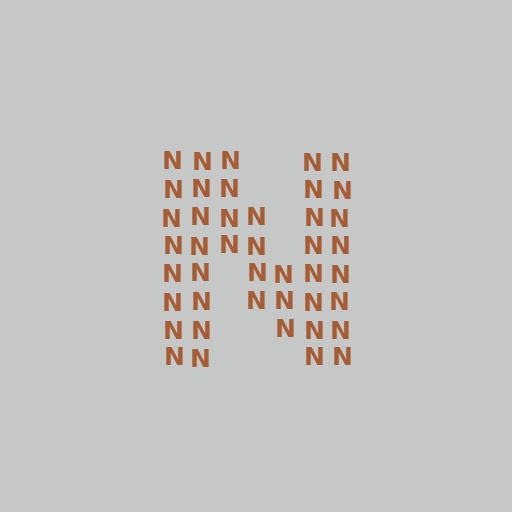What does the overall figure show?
The overall figure shows the letter N.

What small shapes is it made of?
It is made of small letter N's.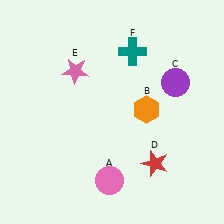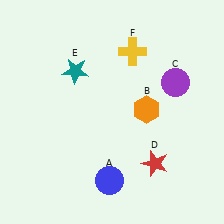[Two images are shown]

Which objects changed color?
A changed from pink to blue. E changed from pink to teal. F changed from teal to yellow.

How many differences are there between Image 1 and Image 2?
There are 3 differences between the two images.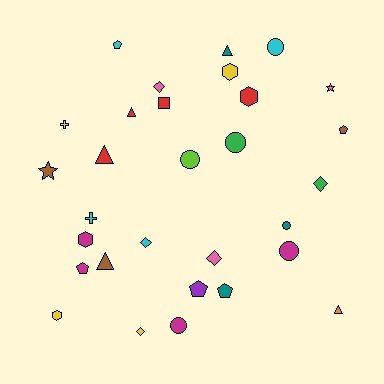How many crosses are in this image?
There are 2 crosses.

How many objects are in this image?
There are 30 objects.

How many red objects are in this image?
There are 4 red objects.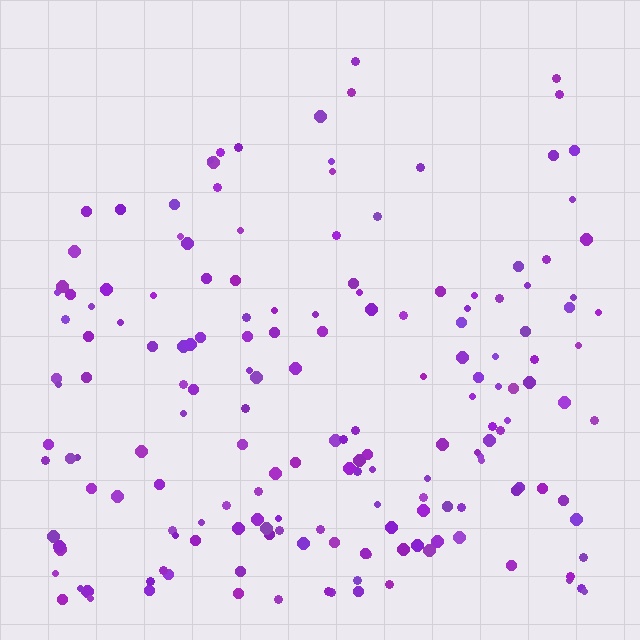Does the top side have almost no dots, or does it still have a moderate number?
Still a moderate number, just noticeably fewer than the bottom.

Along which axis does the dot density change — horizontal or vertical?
Vertical.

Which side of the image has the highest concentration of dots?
The bottom.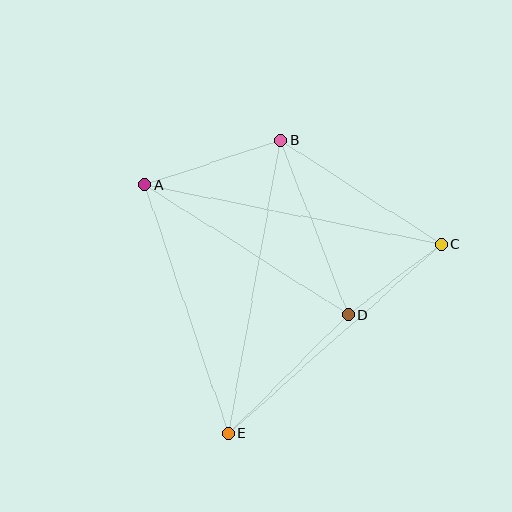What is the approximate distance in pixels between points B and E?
The distance between B and E is approximately 299 pixels.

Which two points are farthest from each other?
Points A and C are farthest from each other.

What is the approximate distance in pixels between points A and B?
The distance between A and B is approximately 143 pixels.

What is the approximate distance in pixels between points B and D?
The distance between B and D is approximately 187 pixels.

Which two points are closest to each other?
Points C and D are closest to each other.